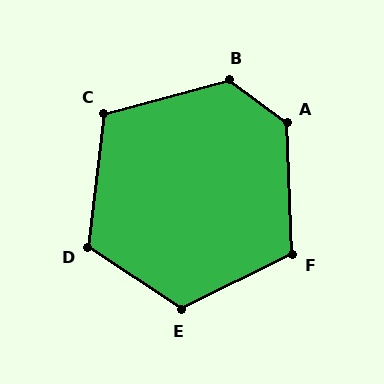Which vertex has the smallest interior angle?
C, at approximately 112 degrees.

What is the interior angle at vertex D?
Approximately 117 degrees (obtuse).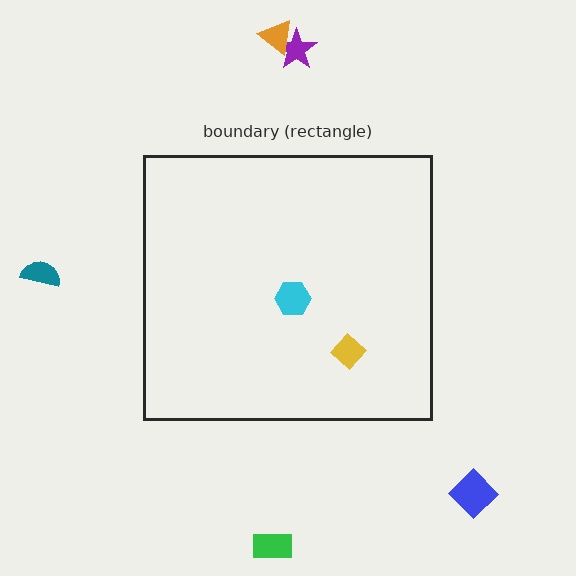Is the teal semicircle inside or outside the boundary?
Outside.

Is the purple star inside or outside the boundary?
Outside.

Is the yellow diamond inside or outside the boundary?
Inside.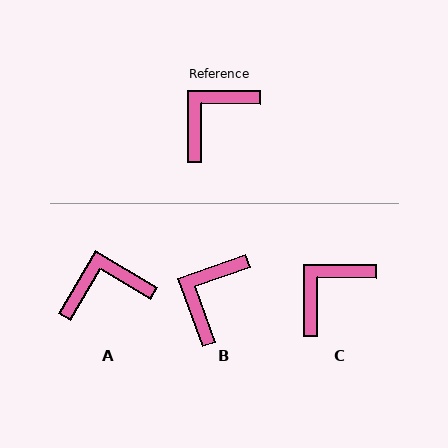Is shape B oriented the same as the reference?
No, it is off by about 20 degrees.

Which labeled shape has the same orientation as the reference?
C.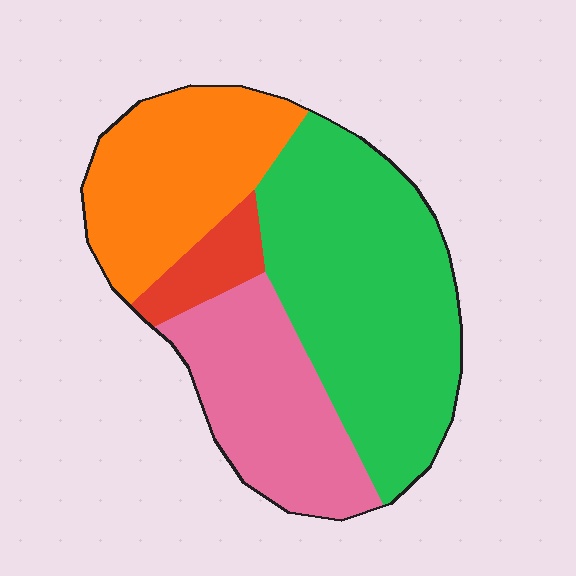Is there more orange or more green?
Green.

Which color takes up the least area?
Red, at roughly 5%.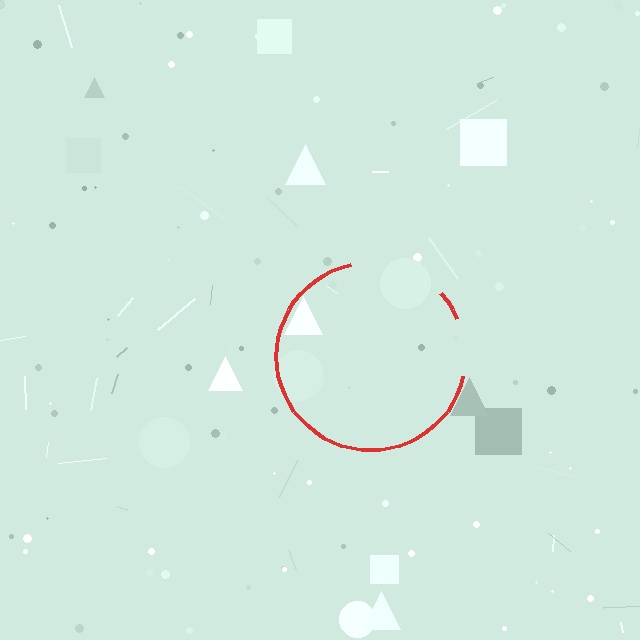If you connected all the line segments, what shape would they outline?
They would outline a circle.